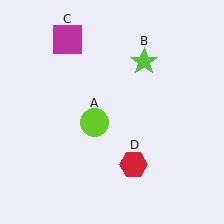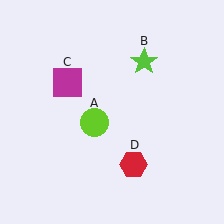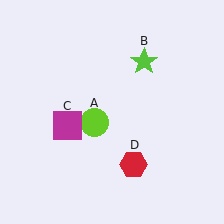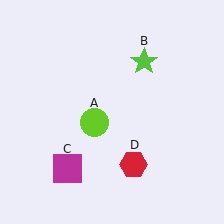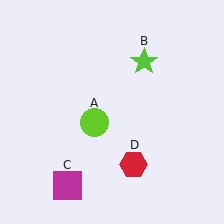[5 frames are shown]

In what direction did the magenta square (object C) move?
The magenta square (object C) moved down.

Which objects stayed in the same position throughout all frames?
Lime circle (object A) and lime star (object B) and red hexagon (object D) remained stationary.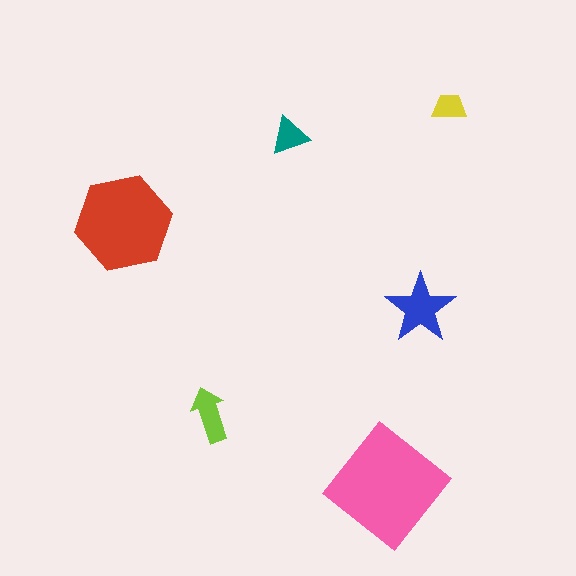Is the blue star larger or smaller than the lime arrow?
Larger.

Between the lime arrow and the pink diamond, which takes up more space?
The pink diamond.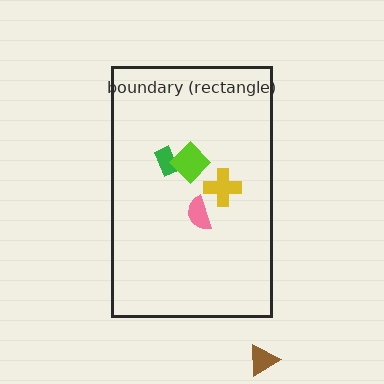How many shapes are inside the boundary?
4 inside, 1 outside.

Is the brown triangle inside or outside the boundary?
Outside.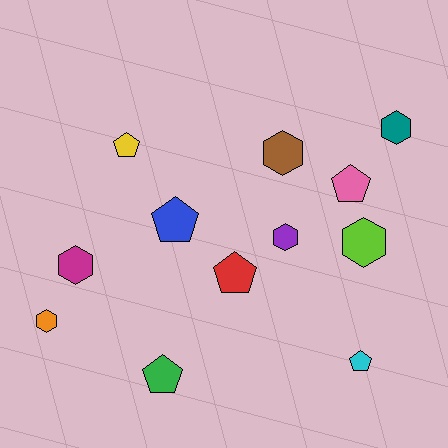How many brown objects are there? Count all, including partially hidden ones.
There is 1 brown object.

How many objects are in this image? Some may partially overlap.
There are 12 objects.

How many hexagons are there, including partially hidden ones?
There are 6 hexagons.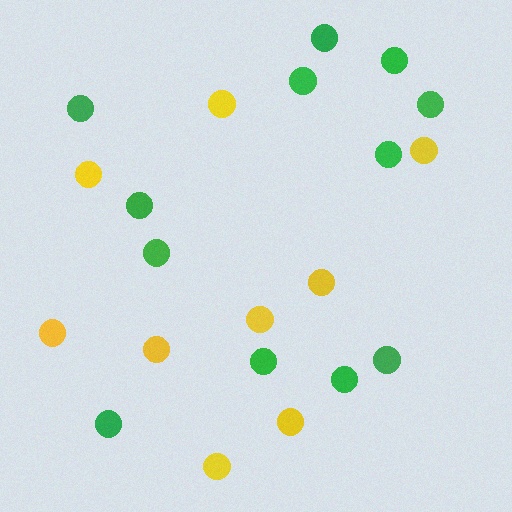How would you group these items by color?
There are 2 groups: one group of green circles (12) and one group of yellow circles (9).